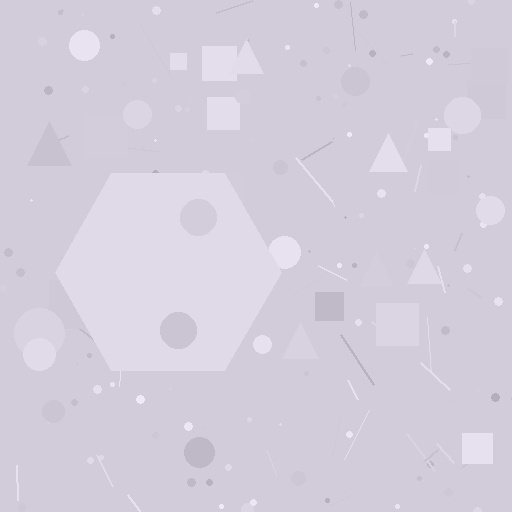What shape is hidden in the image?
A hexagon is hidden in the image.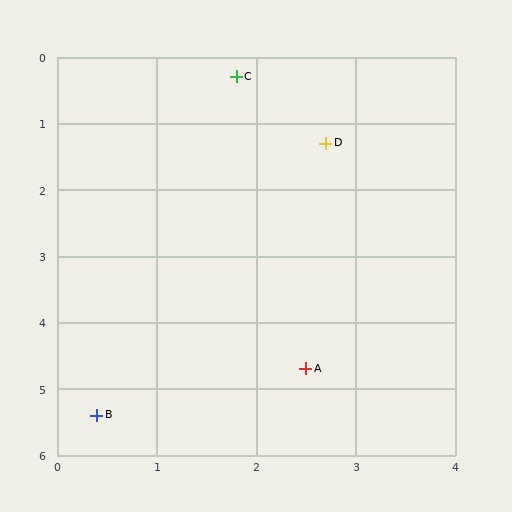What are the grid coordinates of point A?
Point A is at approximately (2.5, 4.7).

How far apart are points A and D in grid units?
Points A and D are about 3.4 grid units apart.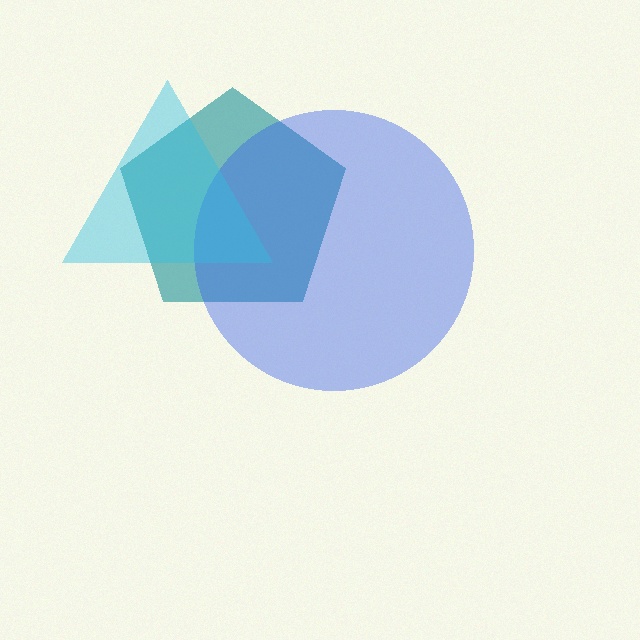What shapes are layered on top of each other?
The layered shapes are: a teal pentagon, a blue circle, a cyan triangle.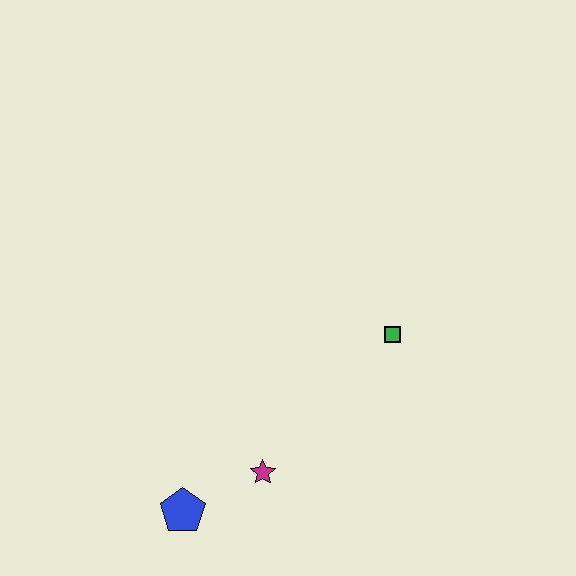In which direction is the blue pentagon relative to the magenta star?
The blue pentagon is to the left of the magenta star.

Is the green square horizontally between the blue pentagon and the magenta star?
No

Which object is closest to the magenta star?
The blue pentagon is closest to the magenta star.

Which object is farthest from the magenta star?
The green square is farthest from the magenta star.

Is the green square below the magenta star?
No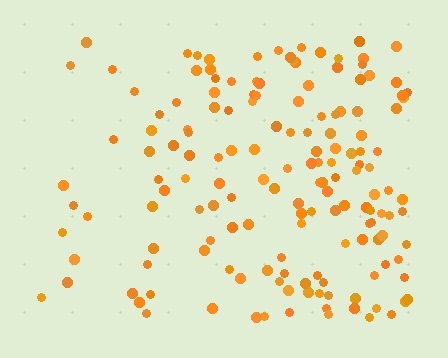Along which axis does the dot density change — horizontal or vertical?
Horizontal.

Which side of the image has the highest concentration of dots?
The right.